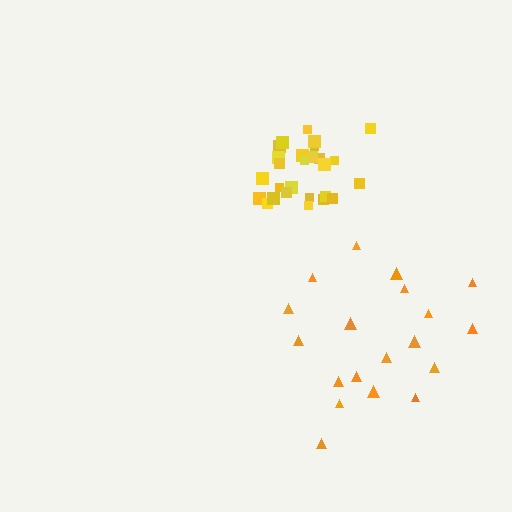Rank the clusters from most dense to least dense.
yellow, orange.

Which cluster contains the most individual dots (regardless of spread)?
Yellow (28).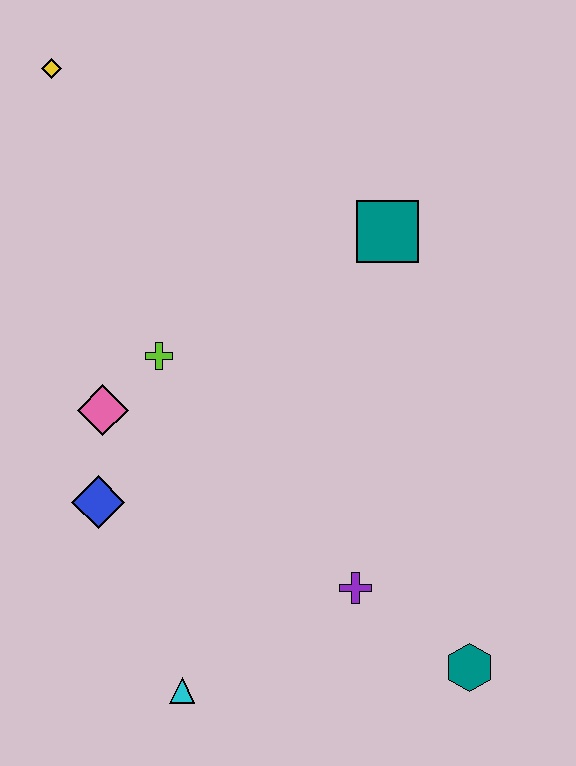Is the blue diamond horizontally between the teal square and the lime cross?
No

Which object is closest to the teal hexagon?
The purple cross is closest to the teal hexagon.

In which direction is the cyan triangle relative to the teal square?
The cyan triangle is below the teal square.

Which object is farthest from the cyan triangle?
The yellow diamond is farthest from the cyan triangle.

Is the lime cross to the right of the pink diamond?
Yes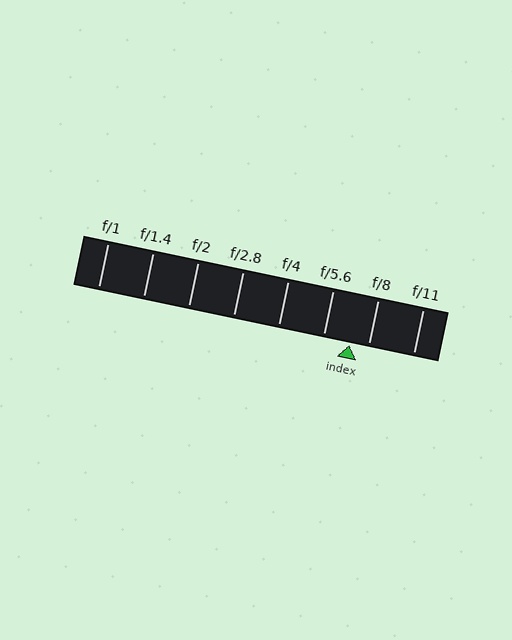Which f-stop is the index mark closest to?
The index mark is closest to f/8.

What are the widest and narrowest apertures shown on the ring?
The widest aperture shown is f/1 and the narrowest is f/11.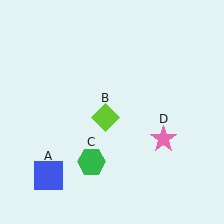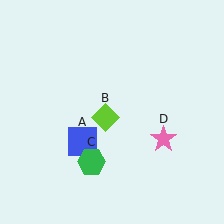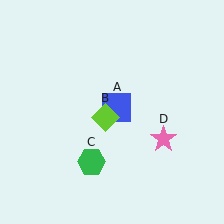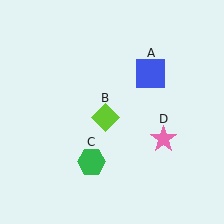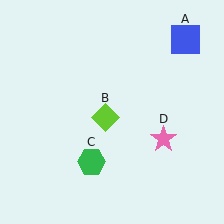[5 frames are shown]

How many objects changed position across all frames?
1 object changed position: blue square (object A).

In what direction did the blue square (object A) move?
The blue square (object A) moved up and to the right.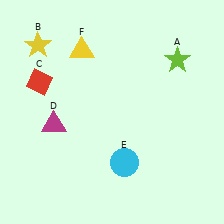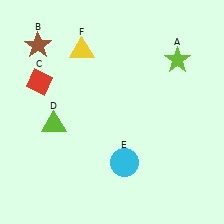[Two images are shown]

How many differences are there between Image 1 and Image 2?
There are 2 differences between the two images.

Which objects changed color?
B changed from yellow to brown. D changed from magenta to lime.